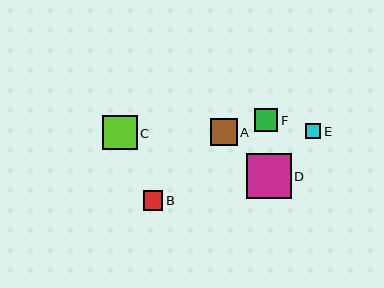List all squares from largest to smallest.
From largest to smallest: D, C, A, F, B, E.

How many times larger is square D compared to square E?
Square D is approximately 3.0 times the size of square E.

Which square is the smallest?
Square E is the smallest with a size of approximately 15 pixels.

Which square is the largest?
Square D is the largest with a size of approximately 45 pixels.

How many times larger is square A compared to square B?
Square A is approximately 1.4 times the size of square B.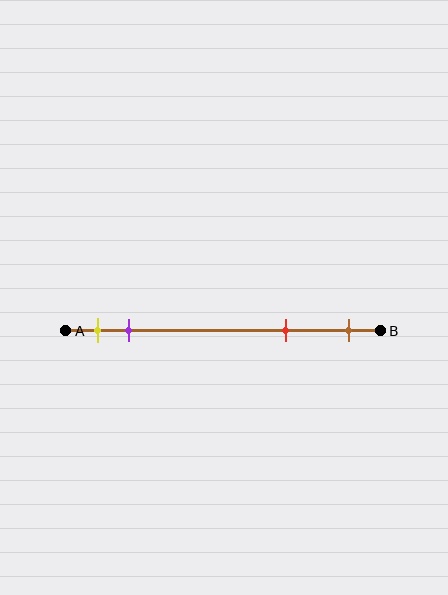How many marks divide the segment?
There are 4 marks dividing the segment.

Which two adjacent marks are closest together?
The yellow and purple marks are the closest adjacent pair.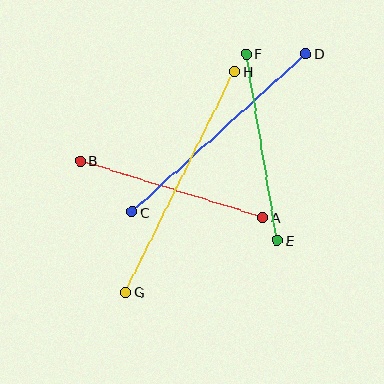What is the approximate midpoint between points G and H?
The midpoint is at approximately (180, 182) pixels.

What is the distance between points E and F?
The distance is approximately 189 pixels.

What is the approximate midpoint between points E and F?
The midpoint is at approximately (262, 147) pixels.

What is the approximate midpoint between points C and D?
The midpoint is at approximately (219, 133) pixels.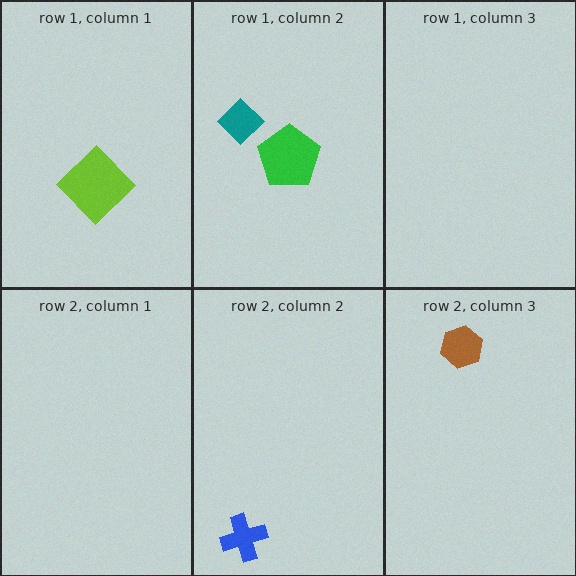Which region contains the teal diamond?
The row 1, column 2 region.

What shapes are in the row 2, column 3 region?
The brown hexagon.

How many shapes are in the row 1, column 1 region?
1.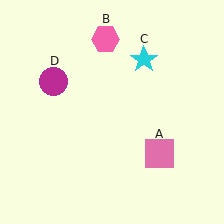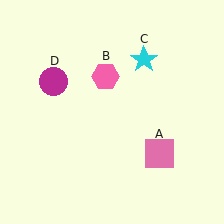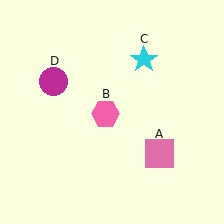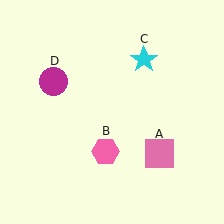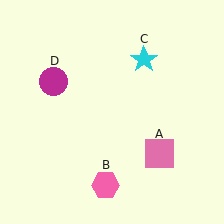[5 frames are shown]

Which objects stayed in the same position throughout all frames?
Pink square (object A) and cyan star (object C) and magenta circle (object D) remained stationary.